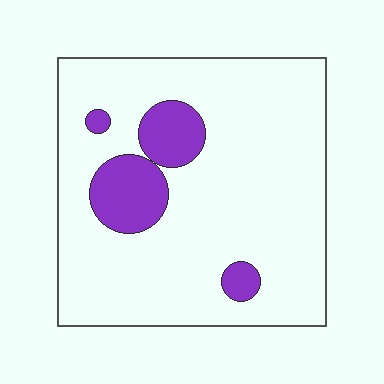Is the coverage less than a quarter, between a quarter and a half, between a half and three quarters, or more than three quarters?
Less than a quarter.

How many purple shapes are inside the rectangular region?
4.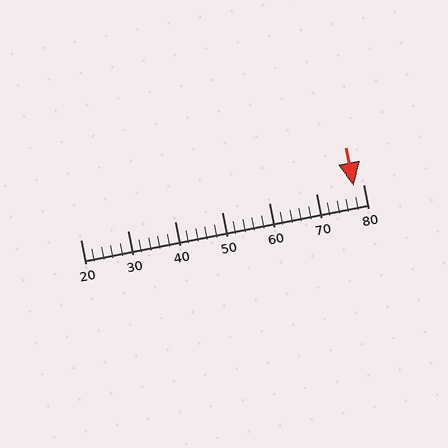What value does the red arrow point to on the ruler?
The red arrow points to approximately 78.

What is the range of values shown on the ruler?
The ruler shows values from 20 to 80.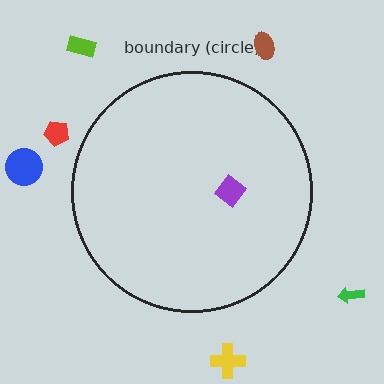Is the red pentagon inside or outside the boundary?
Outside.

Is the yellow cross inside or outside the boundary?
Outside.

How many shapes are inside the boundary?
1 inside, 6 outside.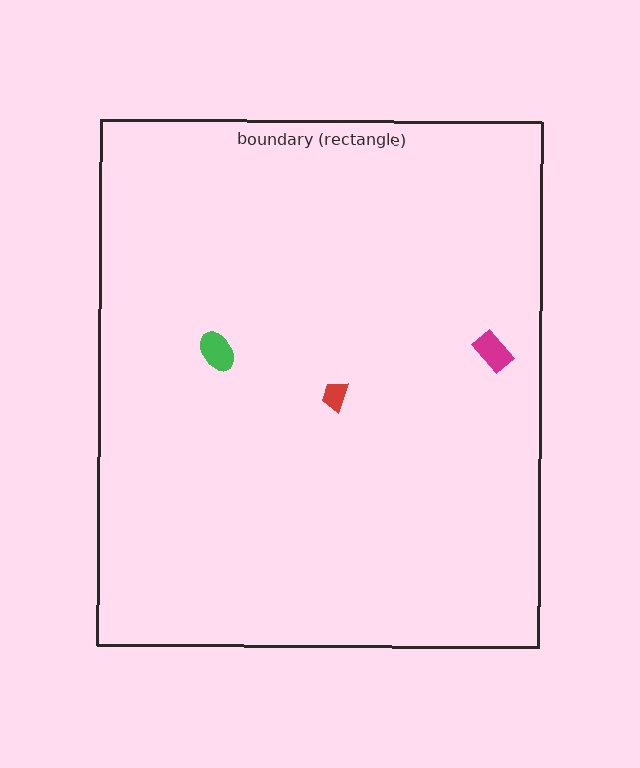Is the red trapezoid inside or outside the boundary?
Inside.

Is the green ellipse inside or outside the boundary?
Inside.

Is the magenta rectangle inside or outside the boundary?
Inside.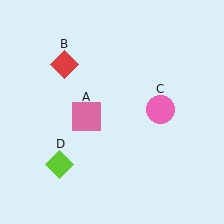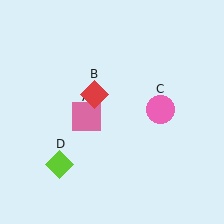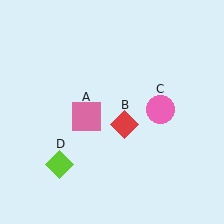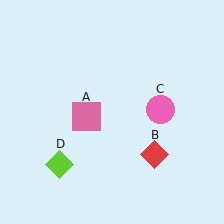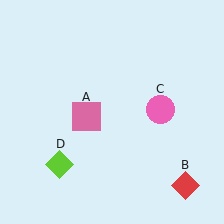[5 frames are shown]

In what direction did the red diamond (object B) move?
The red diamond (object B) moved down and to the right.